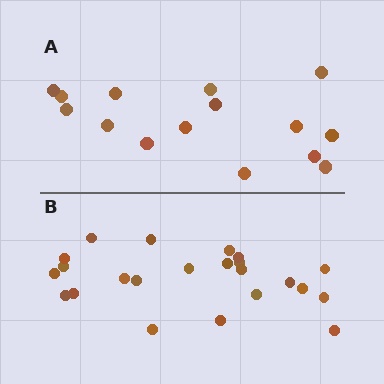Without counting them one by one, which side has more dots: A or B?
Region B (the bottom region) has more dots.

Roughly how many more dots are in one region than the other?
Region B has roughly 8 or so more dots than region A.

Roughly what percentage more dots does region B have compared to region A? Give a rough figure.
About 55% more.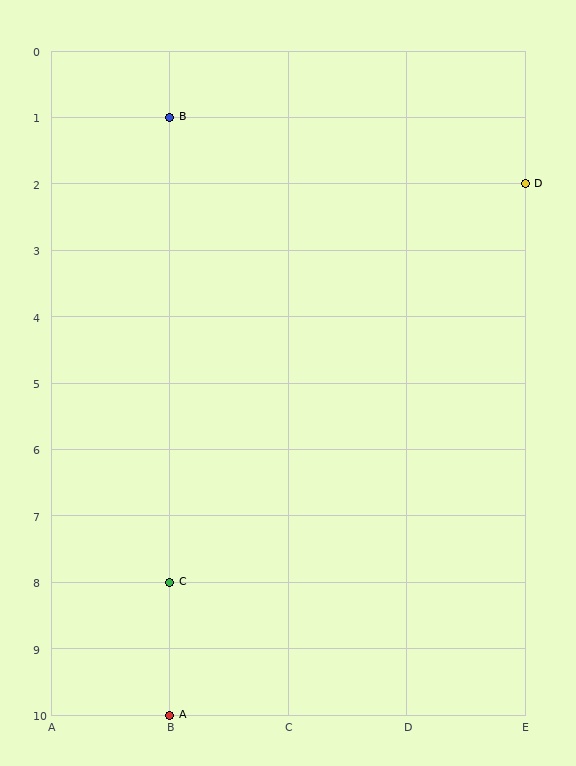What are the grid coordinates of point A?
Point A is at grid coordinates (B, 10).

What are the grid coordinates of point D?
Point D is at grid coordinates (E, 2).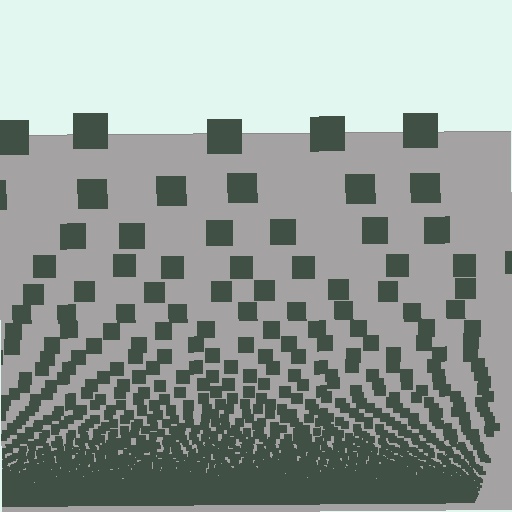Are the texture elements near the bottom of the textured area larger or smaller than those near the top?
Smaller. The gradient is inverted — elements near the bottom are smaller and denser.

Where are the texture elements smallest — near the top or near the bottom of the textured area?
Near the bottom.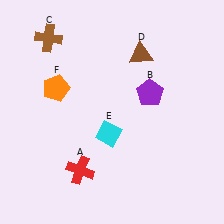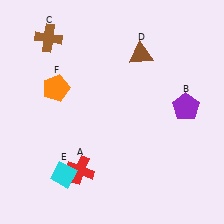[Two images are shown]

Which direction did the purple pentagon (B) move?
The purple pentagon (B) moved right.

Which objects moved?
The objects that moved are: the purple pentagon (B), the cyan diamond (E).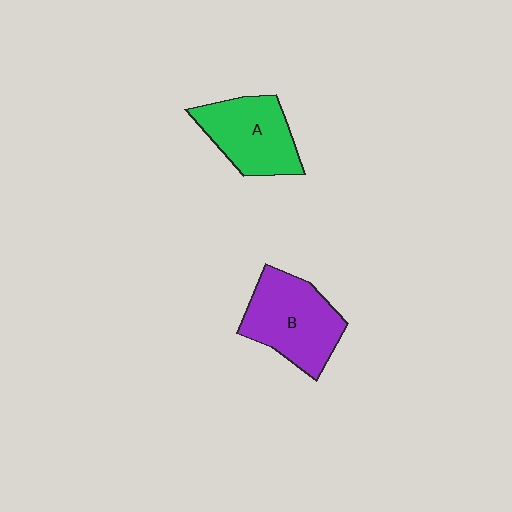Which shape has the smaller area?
Shape A (green).